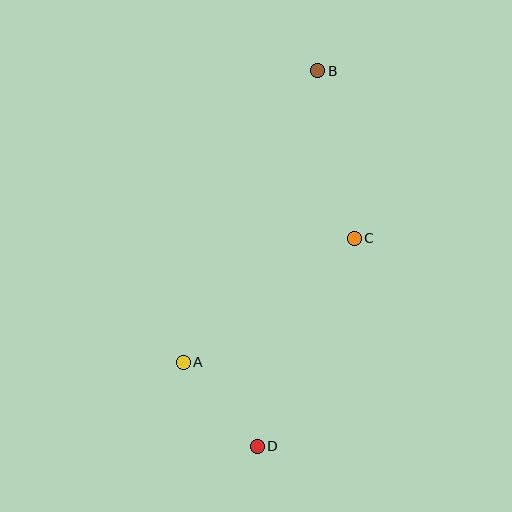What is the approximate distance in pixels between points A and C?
The distance between A and C is approximately 211 pixels.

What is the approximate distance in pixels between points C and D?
The distance between C and D is approximately 230 pixels.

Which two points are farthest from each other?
Points B and D are farthest from each other.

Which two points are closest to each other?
Points A and D are closest to each other.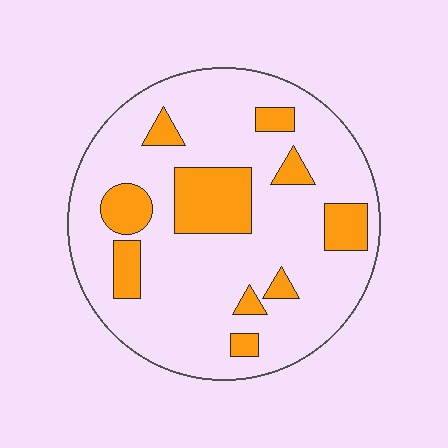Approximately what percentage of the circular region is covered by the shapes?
Approximately 20%.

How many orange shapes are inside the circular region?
10.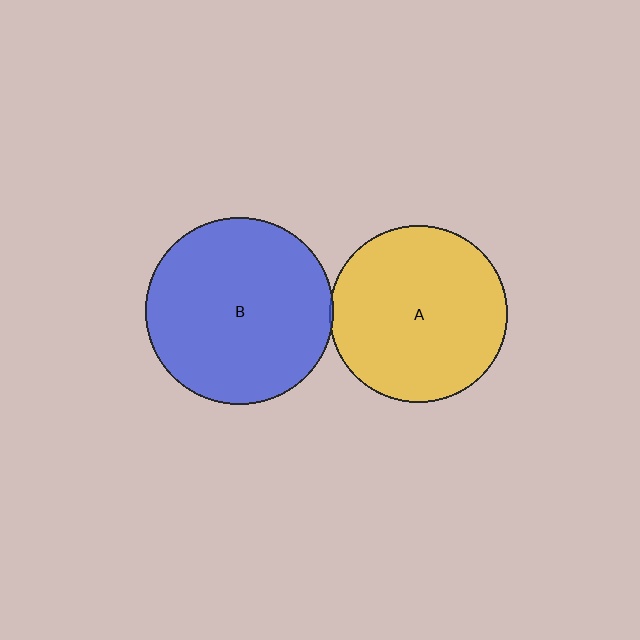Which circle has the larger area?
Circle B (blue).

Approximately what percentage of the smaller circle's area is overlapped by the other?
Approximately 5%.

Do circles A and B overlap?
Yes.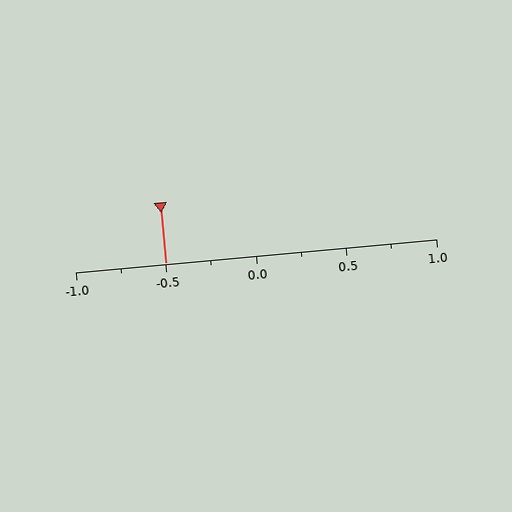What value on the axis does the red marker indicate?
The marker indicates approximately -0.5.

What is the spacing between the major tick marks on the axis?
The major ticks are spaced 0.5 apart.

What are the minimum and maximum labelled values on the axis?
The axis runs from -1.0 to 1.0.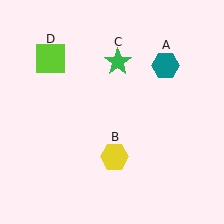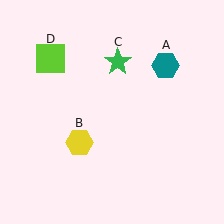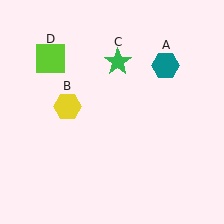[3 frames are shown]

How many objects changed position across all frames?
1 object changed position: yellow hexagon (object B).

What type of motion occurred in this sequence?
The yellow hexagon (object B) rotated clockwise around the center of the scene.